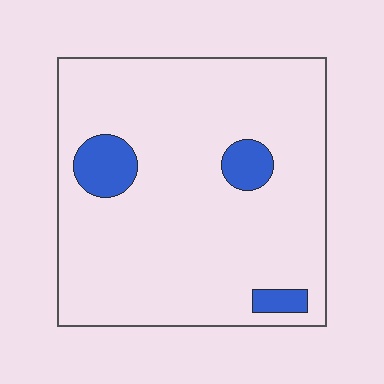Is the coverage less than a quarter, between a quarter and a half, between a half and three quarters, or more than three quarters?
Less than a quarter.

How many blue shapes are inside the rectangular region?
3.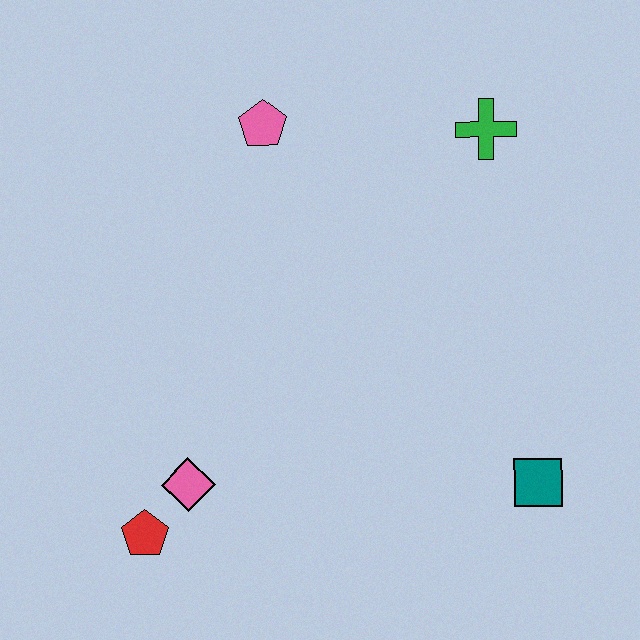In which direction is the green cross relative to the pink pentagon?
The green cross is to the right of the pink pentagon.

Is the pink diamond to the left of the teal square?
Yes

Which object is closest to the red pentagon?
The pink diamond is closest to the red pentagon.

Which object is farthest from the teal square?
The pink pentagon is farthest from the teal square.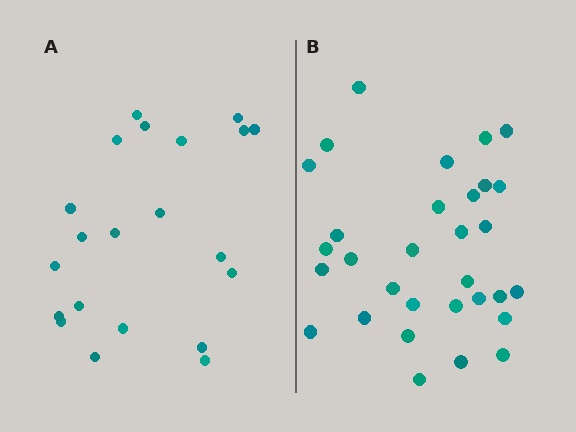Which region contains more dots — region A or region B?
Region B (the right region) has more dots.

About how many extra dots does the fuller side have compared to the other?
Region B has roughly 10 or so more dots than region A.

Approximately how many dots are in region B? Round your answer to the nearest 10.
About 30 dots. (The exact count is 31, which rounds to 30.)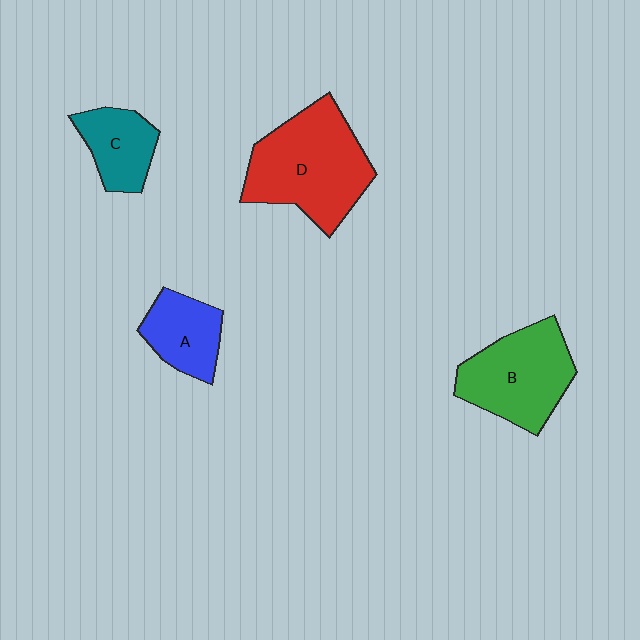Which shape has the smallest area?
Shape C (teal).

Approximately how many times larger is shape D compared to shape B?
Approximately 1.2 times.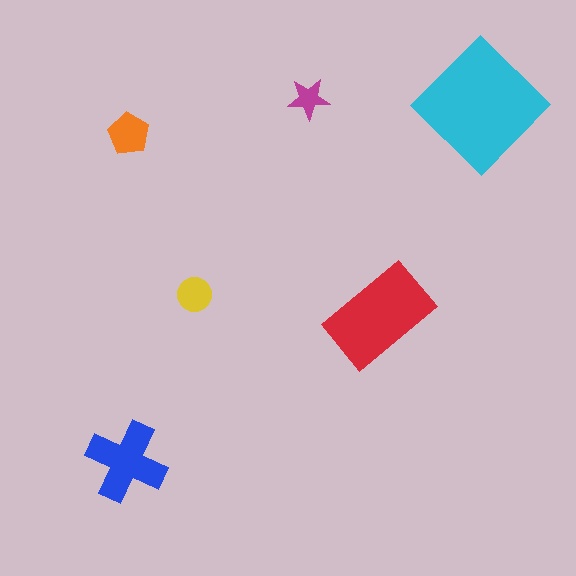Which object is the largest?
The cyan diamond.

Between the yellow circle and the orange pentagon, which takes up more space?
The orange pentagon.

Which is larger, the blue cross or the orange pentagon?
The blue cross.